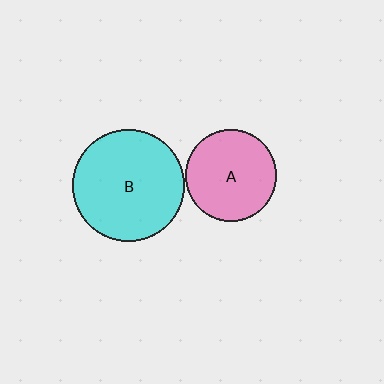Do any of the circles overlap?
No, none of the circles overlap.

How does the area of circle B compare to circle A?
Approximately 1.5 times.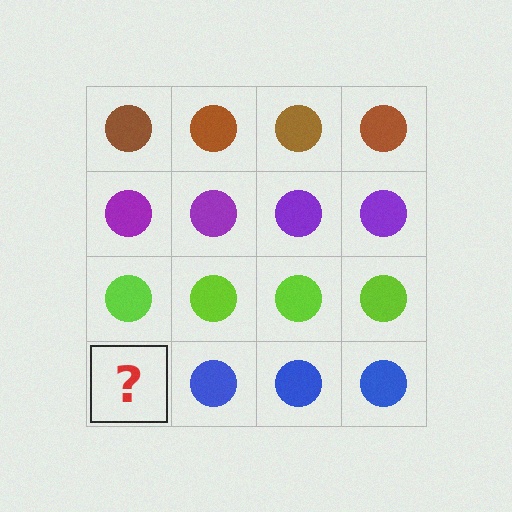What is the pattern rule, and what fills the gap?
The rule is that each row has a consistent color. The gap should be filled with a blue circle.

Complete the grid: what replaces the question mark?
The question mark should be replaced with a blue circle.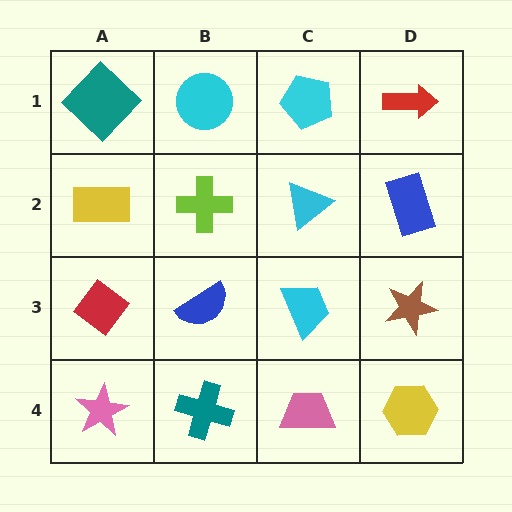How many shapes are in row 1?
4 shapes.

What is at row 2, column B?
A lime cross.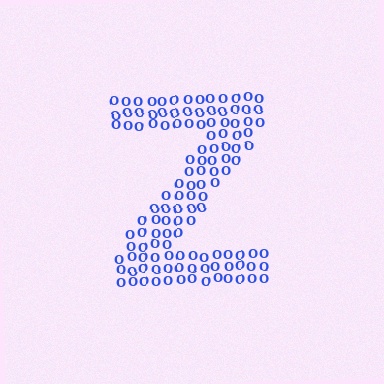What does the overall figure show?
The overall figure shows the letter Z.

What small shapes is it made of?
It is made of small letter O's.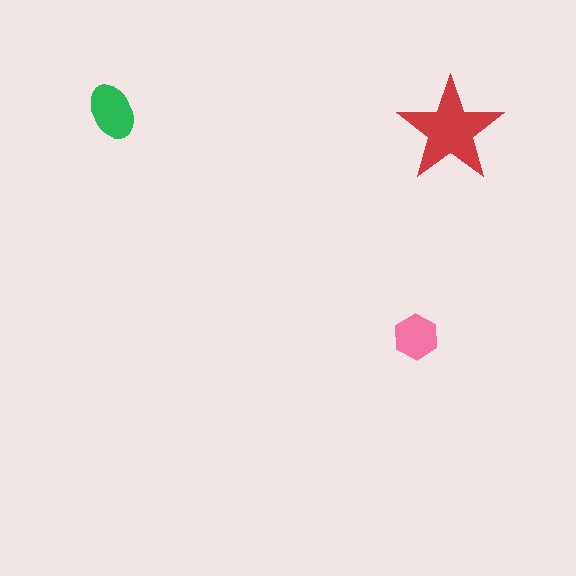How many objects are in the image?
There are 3 objects in the image.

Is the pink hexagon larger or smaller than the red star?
Smaller.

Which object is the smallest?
The pink hexagon.